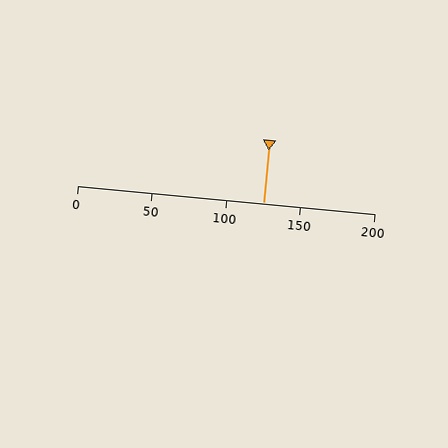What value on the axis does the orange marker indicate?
The marker indicates approximately 125.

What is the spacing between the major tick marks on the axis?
The major ticks are spaced 50 apart.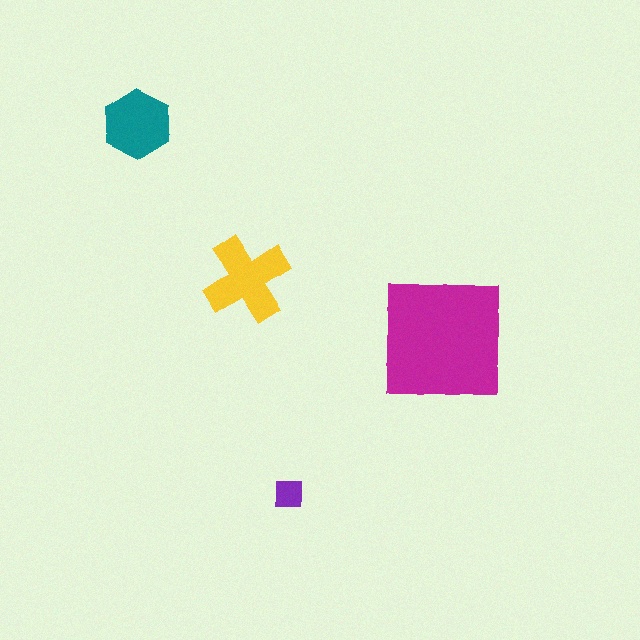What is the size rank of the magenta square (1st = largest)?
1st.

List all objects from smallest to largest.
The purple square, the teal hexagon, the yellow cross, the magenta square.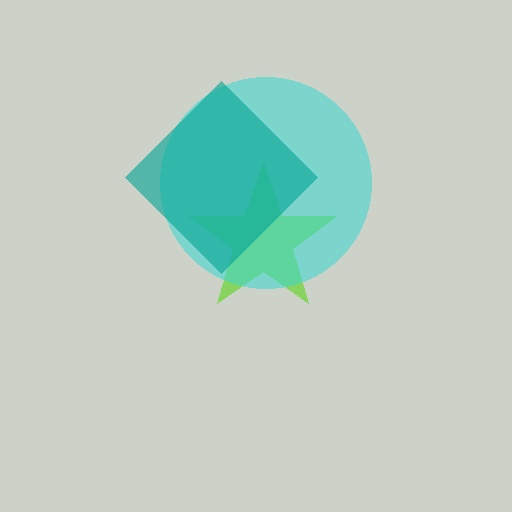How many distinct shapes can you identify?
There are 3 distinct shapes: a lime star, a cyan circle, a teal diamond.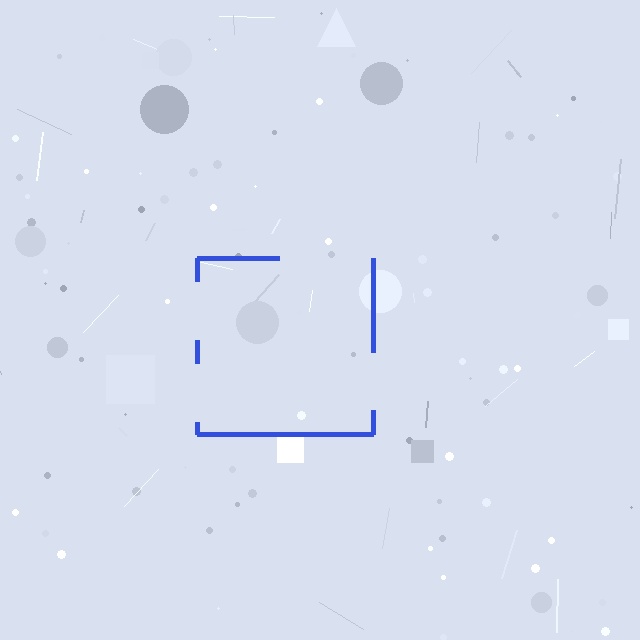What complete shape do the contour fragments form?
The contour fragments form a square.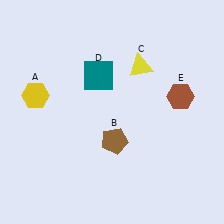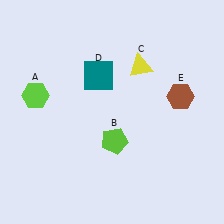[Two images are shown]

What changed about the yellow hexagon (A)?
In Image 1, A is yellow. In Image 2, it changed to lime.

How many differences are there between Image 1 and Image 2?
There are 2 differences between the two images.